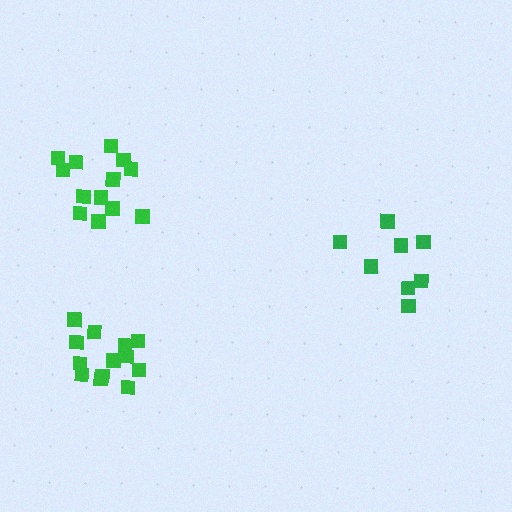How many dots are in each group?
Group 1: 8 dots, Group 2: 14 dots, Group 3: 13 dots (35 total).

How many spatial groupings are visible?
There are 3 spatial groupings.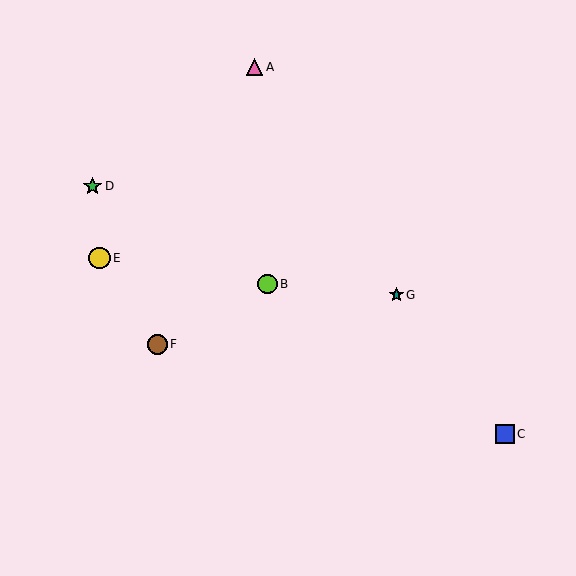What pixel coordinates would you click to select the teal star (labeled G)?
Click at (396, 295) to select the teal star G.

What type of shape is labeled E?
Shape E is a yellow circle.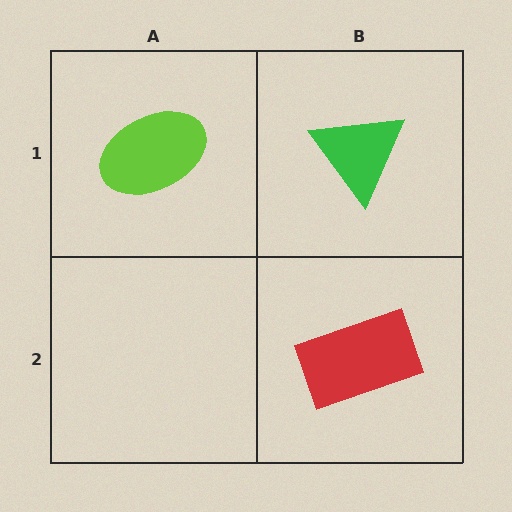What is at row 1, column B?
A green triangle.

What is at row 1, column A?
A lime ellipse.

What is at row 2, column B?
A red rectangle.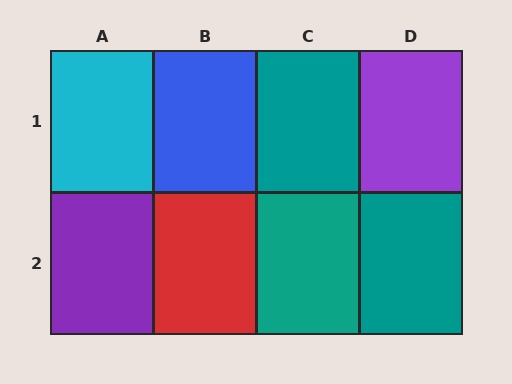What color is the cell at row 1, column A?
Cyan.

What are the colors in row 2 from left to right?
Purple, red, teal, teal.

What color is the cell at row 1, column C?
Teal.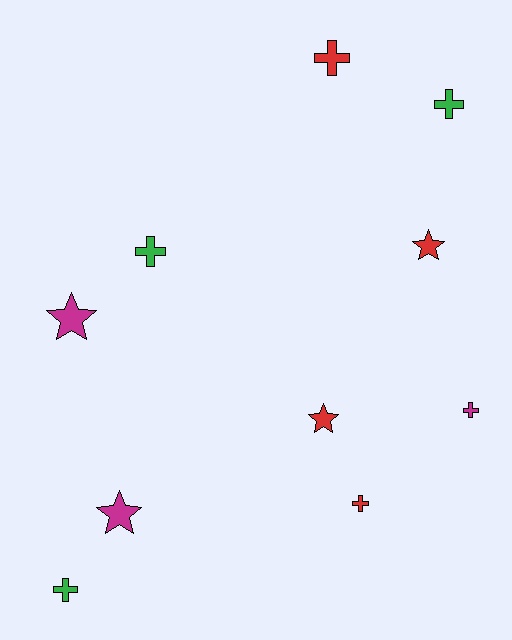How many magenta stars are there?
There are 2 magenta stars.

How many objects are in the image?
There are 10 objects.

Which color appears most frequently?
Red, with 4 objects.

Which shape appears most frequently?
Cross, with 6 objects.